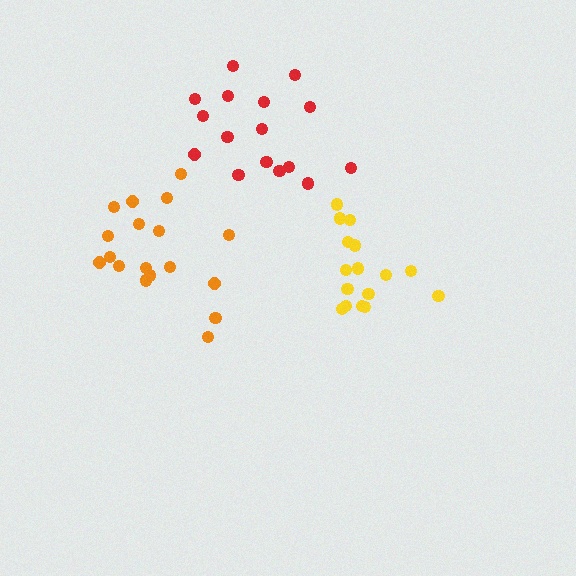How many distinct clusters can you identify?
There are 3 distinct clusters.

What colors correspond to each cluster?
The clusters are colored: orange, yellow, red.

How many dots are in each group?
Group 1: 18 dots, Group 2: 16 dots, Group 3: 16 dots (50 total).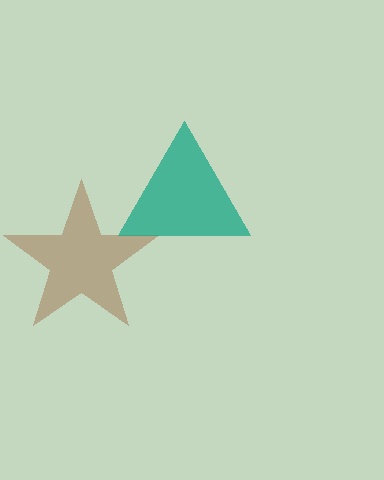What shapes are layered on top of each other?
The layered shapes are: a brown star, a teal triangle.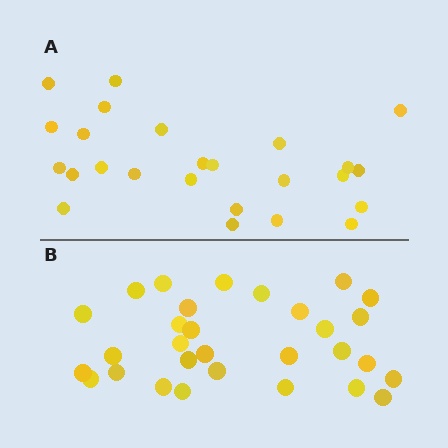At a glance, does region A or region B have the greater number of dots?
Region B (the bottom region) has more dots.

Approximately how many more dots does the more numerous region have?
Region B has about 5 more dots than region A.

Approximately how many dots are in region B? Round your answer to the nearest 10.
About 30 dots.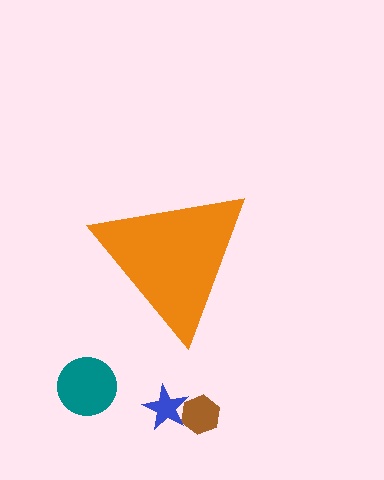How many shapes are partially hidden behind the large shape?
0 shapes are partially hidden.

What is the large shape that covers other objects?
An orange triangle.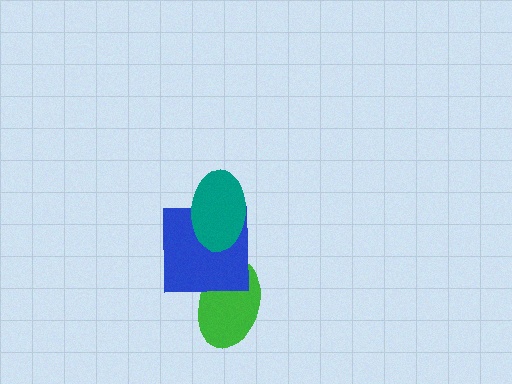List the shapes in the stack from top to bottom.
From top to bottom: the teal ellipse, the blue square, the green ellipse.